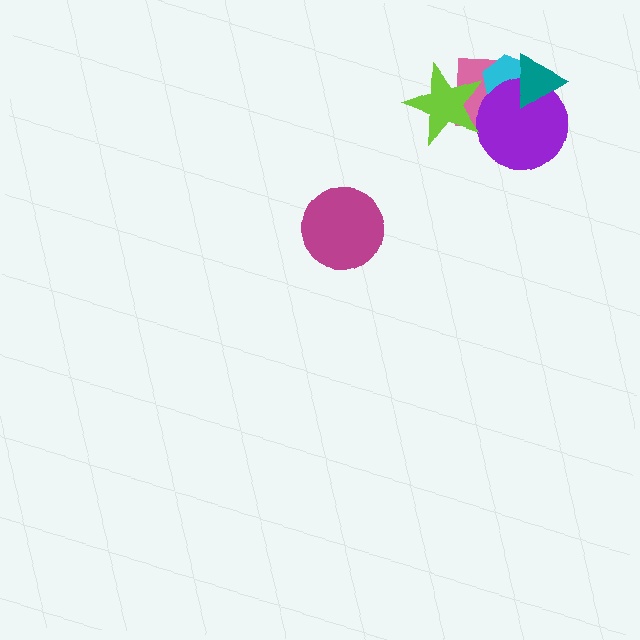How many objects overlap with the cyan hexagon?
3 objects overlap with the cyan hexagon.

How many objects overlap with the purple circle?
4 objects overlap with the purple circle.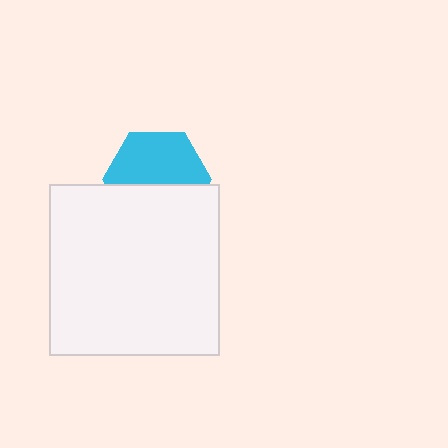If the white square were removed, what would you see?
You would see the complete cyan hexagon.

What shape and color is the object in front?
The object in front is a white square.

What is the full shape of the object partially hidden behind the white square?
The partially hidden object is a cyan hexagon.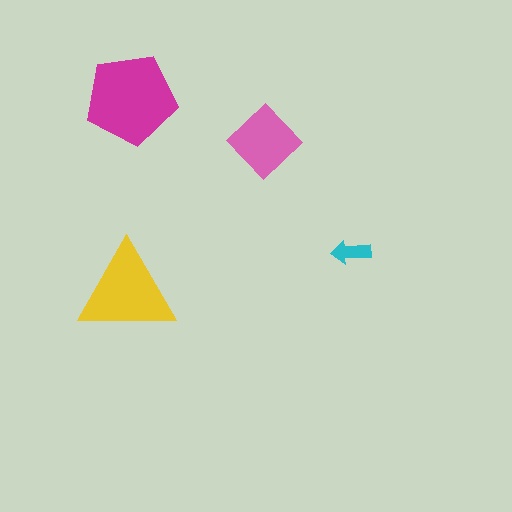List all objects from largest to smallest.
The magenta pentagon, the yellow triangle, the pink diamond, the cyan arrow.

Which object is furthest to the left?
The yellow triangle is leftmost.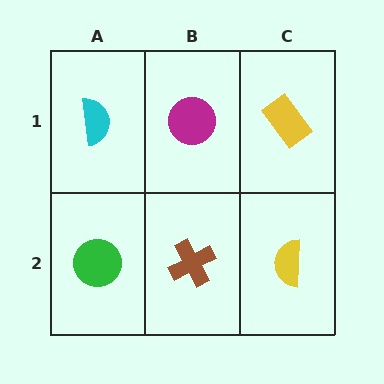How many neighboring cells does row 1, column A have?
2.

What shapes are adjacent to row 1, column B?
A brown cross (row 2, column B), a cyan semicircle (row 1, column A), a yellow rectangle (row 1, column C).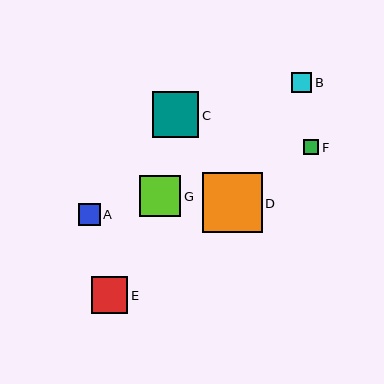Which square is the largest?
Square D is the largest with a size of approximately 59 pixels.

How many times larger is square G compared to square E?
Square G is approximately 1.1 times the size of square E.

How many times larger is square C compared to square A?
Square C is approximately 2.1 times the size of square A.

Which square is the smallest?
Square F is the smallest with a size of approximately 15 pixels.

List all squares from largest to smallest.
From largest to smallest: D, C, G, E, A, B, F.